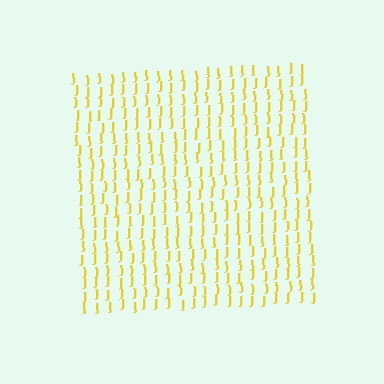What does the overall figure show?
The overall figure shows a square.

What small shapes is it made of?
It is made of small letter J's.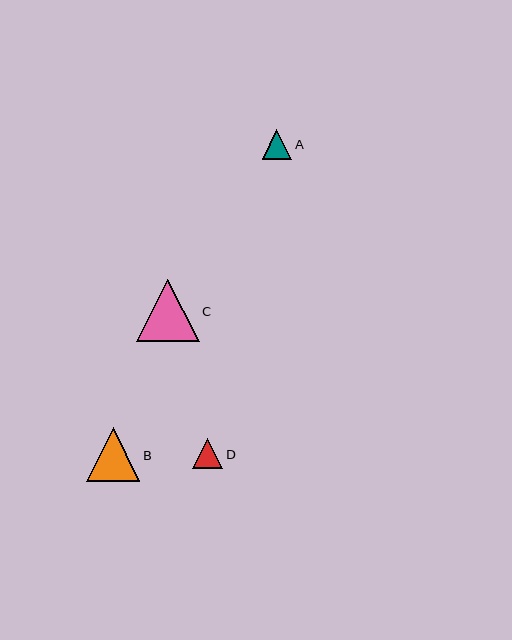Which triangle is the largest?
Triangle C is the largest with a size of approximately 63 pixels.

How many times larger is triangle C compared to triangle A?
Triangle C is approximately 2.1 times the size of triangle A.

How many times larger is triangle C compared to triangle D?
Triangle C is approximately 2.1 times the size of triangle D.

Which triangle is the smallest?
Triangle A is the smallest with a size of approximately 30 pixels.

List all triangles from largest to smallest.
From largest to smallest: C, B, D, A.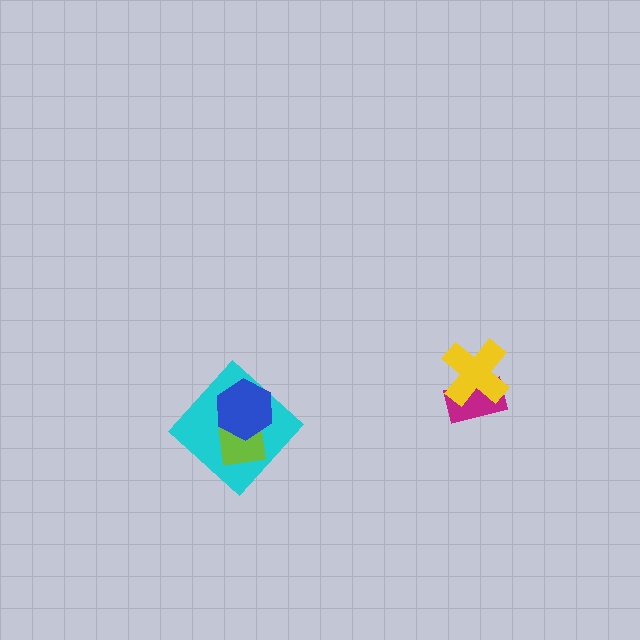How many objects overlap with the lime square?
2 objects overlap with the lime square.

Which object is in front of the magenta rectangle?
The yellow cross is in front of the magenta rectangle.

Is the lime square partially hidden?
Yes, it is partially covered by another shape.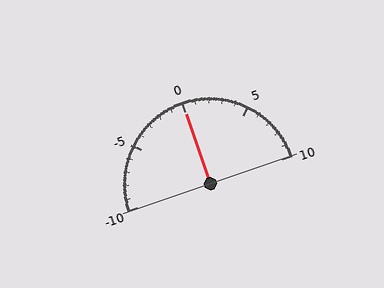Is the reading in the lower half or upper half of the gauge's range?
The reading is in the upper half of the range (-10 to 10).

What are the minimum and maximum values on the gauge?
The gauge ranges from -10 to 10.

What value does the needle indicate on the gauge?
The needle indicates approximately 0.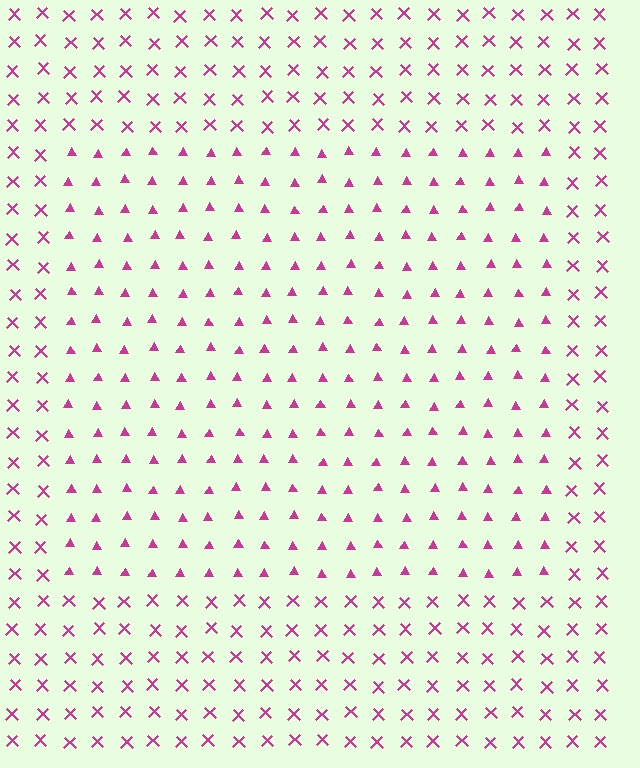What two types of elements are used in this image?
The image uses triangles inside the rectangle region and X marks outside it.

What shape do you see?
I see a rectangle.